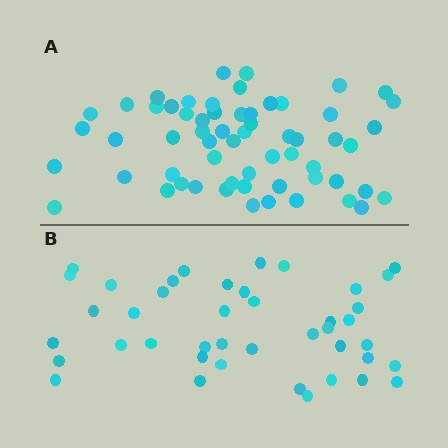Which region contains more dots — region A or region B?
Region A (the top region) has more dots.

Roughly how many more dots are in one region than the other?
Region A has approximately 20 more dots than region B.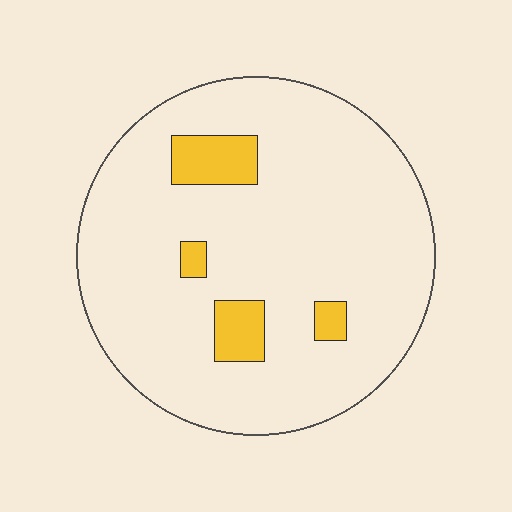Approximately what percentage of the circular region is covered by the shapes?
Approximately 10%.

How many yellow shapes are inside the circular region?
4.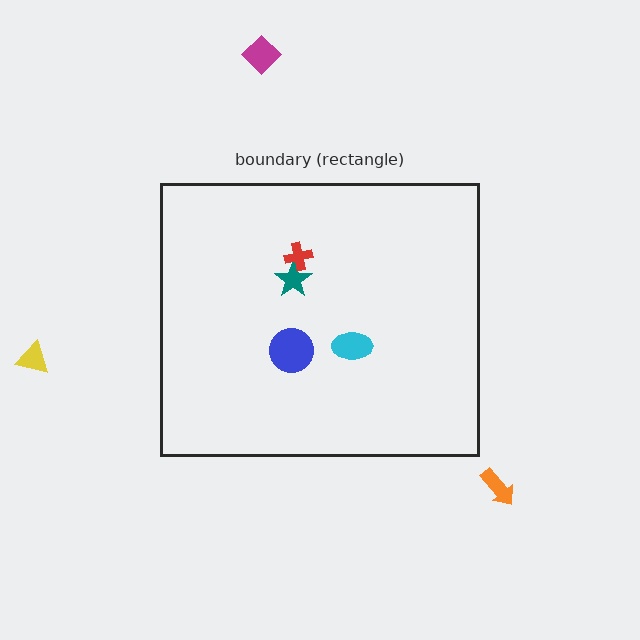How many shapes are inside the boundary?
4 inside, 3 outside.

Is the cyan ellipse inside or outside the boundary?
Inside.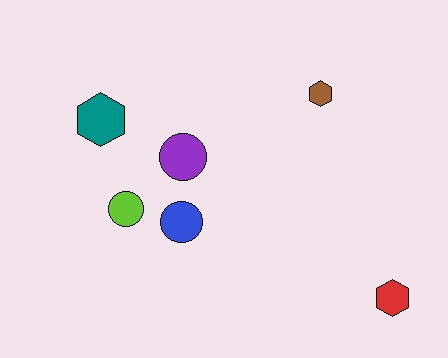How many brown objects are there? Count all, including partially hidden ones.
There is 1 brown object.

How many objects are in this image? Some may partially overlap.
There are 6 objects.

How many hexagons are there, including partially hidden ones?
There are 3 hexagons.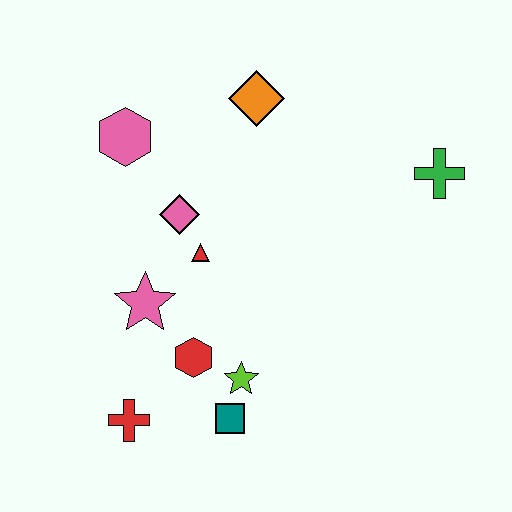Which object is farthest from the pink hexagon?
The green cross is farthest from the pink hexagon.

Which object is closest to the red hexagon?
The lime star is closest to the red hexagon.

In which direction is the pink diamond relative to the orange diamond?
The pink diamond is below the orange diamond.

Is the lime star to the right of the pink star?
Yes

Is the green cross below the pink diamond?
No